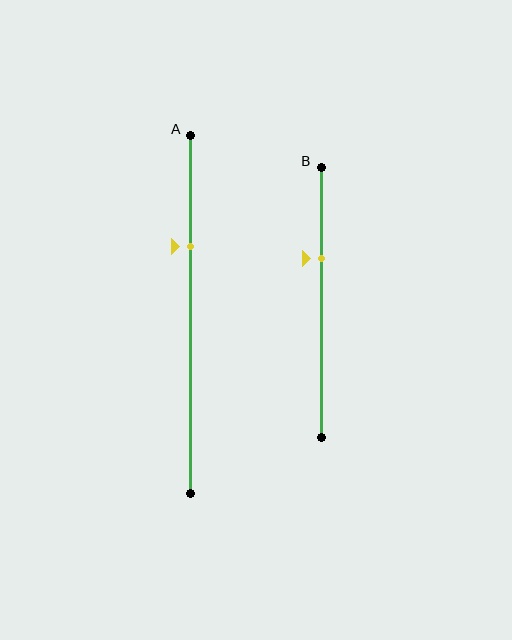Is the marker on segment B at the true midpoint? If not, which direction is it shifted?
No, the marker on segment B is shifted upward by about 16% of the segment length.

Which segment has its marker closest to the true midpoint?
Segment B has its marker closest to the true midpoint.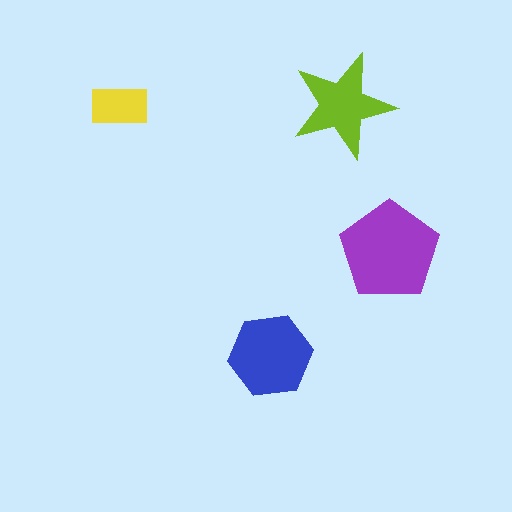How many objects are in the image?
There are 4 objects in the image.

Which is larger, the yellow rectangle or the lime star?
The lime star.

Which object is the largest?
The purple pentagon.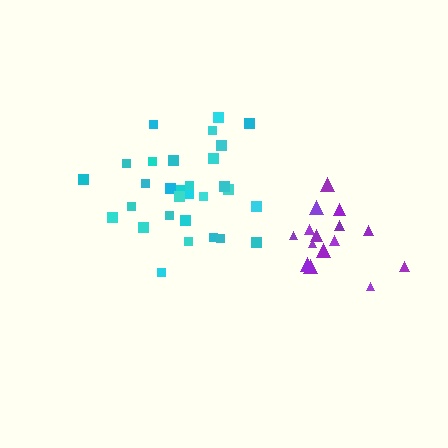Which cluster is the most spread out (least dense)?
Purple.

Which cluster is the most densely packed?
Cyan.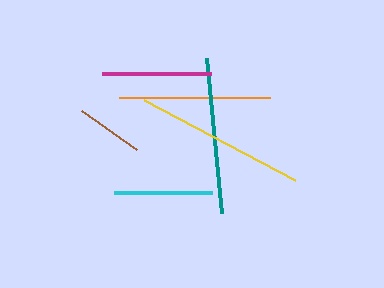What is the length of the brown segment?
The brown segment is approximately 67 pixels long.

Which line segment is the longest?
The yellow line is the longest at approximately 171 pixels.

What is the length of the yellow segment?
The yellow segment is approximately 171 pixels long.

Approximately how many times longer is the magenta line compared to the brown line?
The magenta line is approximately 1.6 times the length of the brown line.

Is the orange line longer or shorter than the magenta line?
The orange line is longer than the magenta line.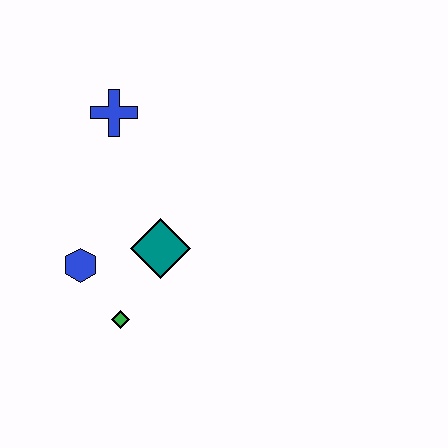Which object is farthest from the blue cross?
The green diamond is farthest from the blue cross.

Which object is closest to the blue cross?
The teal diamond is closest to the blue cross.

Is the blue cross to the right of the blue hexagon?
Yes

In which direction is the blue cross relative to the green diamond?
The blue cross is above the green diamond.